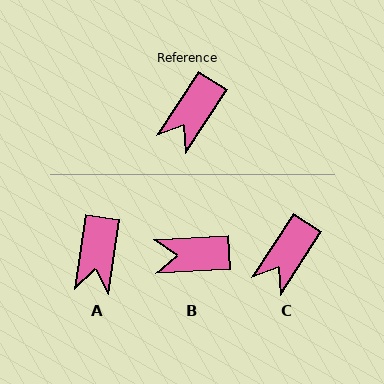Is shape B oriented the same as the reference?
No, it is off by about 54 degrees.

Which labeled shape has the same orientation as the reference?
C.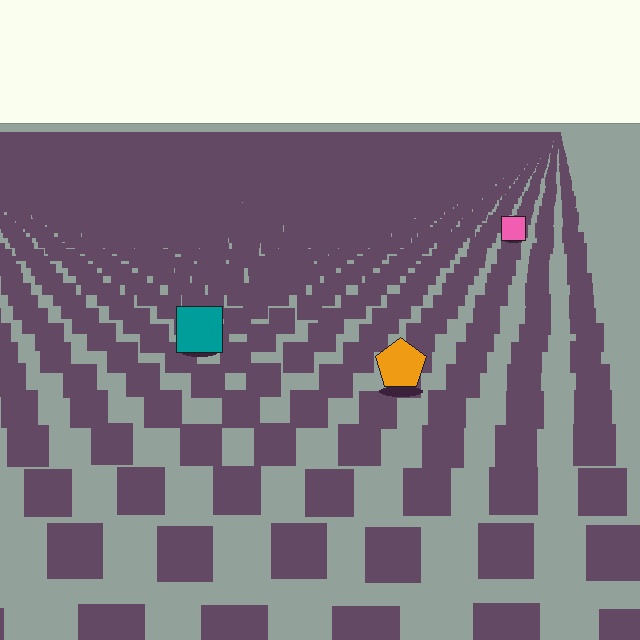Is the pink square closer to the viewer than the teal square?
No. The teal square is closer — you can tell from the texture gradient: the ground texture is coarser near it.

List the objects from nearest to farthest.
From nearest to farthest: the orange pentagon, the teal square, the pink square.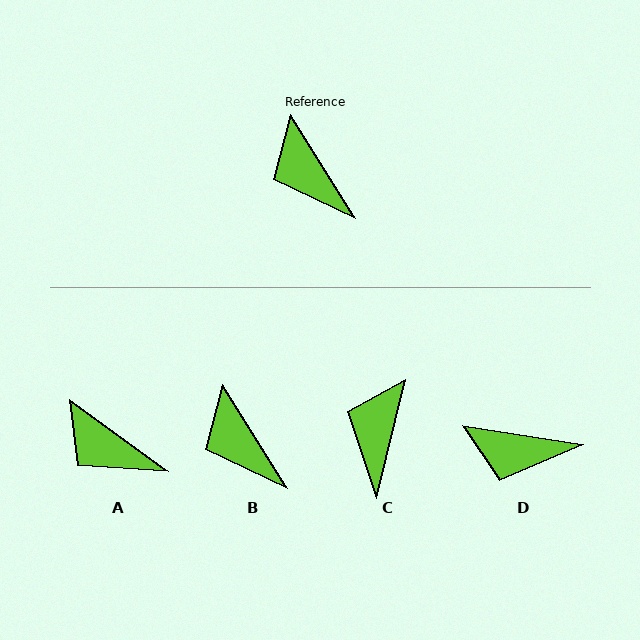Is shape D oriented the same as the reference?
No, it is off by about 49 degrees.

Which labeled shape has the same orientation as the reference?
B.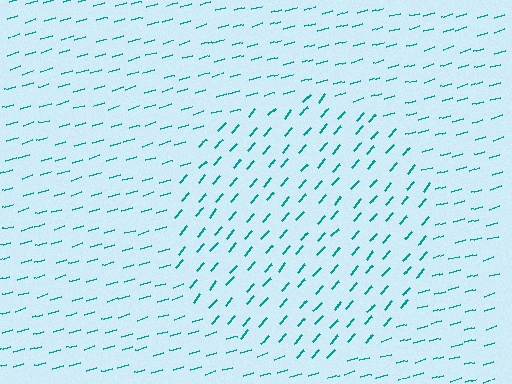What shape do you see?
I see a circle.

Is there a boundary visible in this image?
Yes, there is a texture boundary formed by a change in line orientation.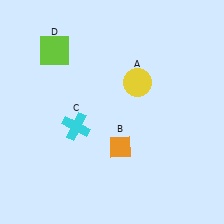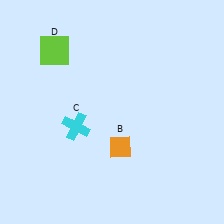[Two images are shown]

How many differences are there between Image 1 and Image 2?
There is 1 difference between the two images.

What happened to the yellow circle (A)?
The yellow circle (A) was removed in Image 2. It was in the top-right area of Image 1.